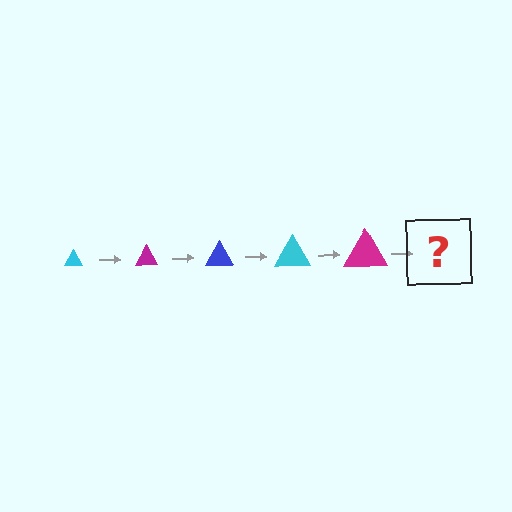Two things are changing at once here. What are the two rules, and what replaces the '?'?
The two rules are that the triangle grows larger each step and the color cycles through cyan, magenta, and blue. The '?' should be a blue triangle, larger than the previous one.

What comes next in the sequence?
The next element should be a blue triangle, larger than the previous one.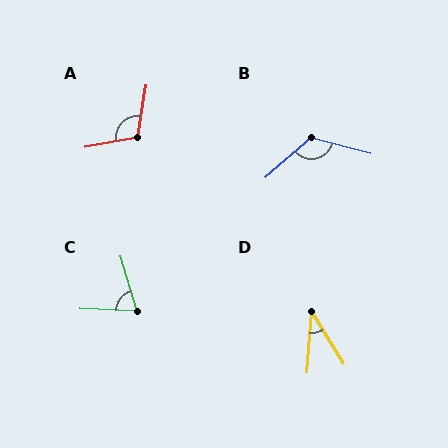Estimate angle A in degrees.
Approximately 109 degrees.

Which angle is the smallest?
D, at approximately 36 degrees.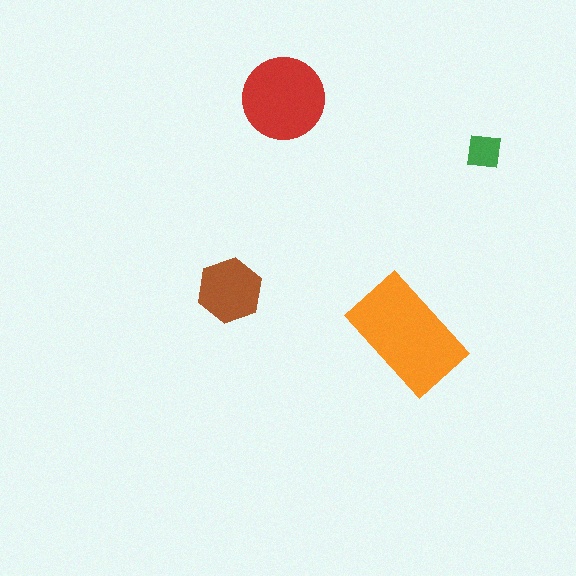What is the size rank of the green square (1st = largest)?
4th.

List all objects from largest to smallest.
The orange rectangle, the red circle, the brown hexagon, the green square.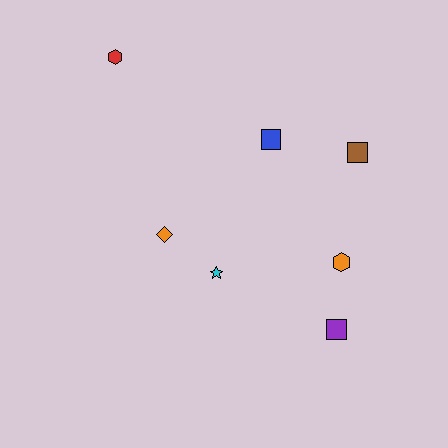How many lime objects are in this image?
There are no lime objects.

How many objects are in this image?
There are 7 objects.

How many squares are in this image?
There are 3 squares.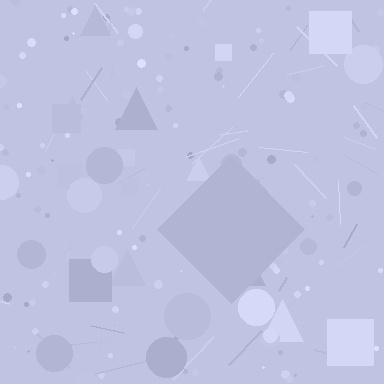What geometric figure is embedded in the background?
A diamond is embedded in the background.